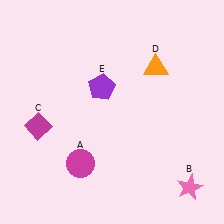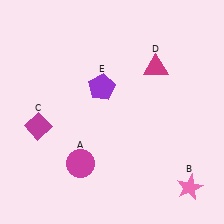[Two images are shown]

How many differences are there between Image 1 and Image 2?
There is 1 difference between the two images.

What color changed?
The triangle (D) changed from orange in Image 1 to magenta in Image 2.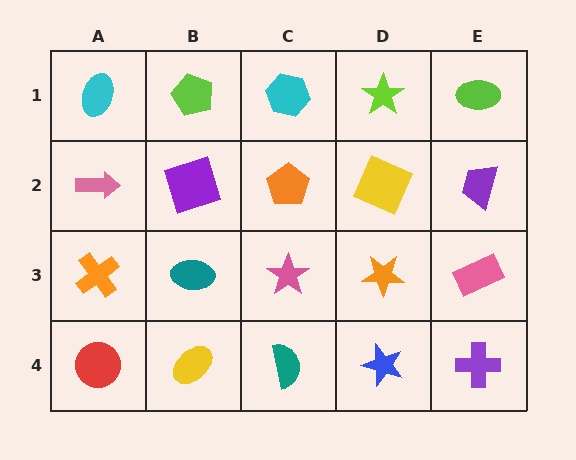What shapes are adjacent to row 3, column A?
A pink arrow (row 2, column A), a red circle (row 4, column A), a teal ellipse (row 3, column B).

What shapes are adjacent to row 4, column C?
A pink star (row 3, column C), a yellow ellipse (row 4, column B), a blue star (row 4, column D).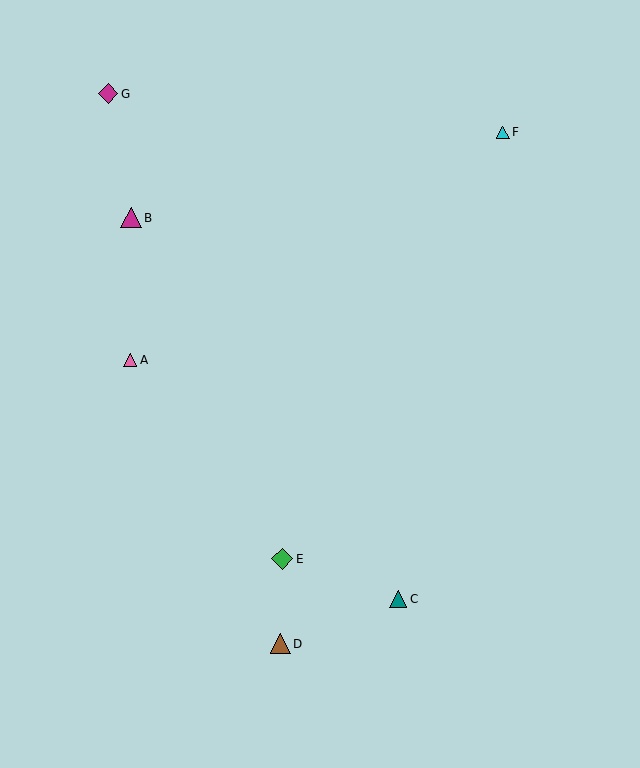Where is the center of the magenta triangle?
The center of the magenta triangle is at (131, 218).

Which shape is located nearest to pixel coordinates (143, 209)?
The magenta triangle (labeled B) at (131, 218) is nearest to that location.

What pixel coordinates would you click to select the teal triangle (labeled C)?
Click at (398, 599) to select the teal triangle C.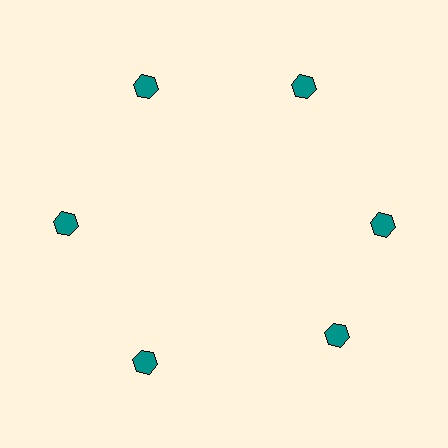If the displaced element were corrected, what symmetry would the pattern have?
It would have 6-fold rotational symmetry — the pattern would map onto itself every 60 degrees.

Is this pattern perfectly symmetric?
No. The 6 teal hexagons are arranged in a ring, but one element near the 5 o'clock position is rotated out of alignment along the ring, breaking the 6-fold rotational symmetry.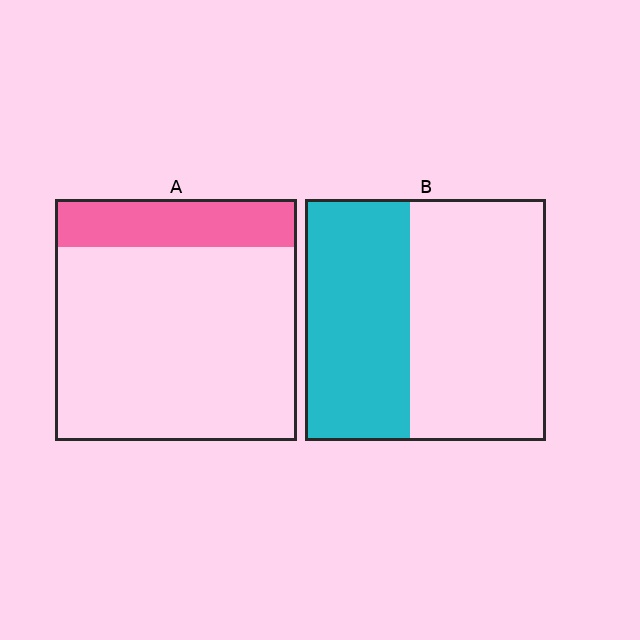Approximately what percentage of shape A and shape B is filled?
A is approximately 20% and B is approximately 45%.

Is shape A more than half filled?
No.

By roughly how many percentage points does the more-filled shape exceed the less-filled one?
By roughly 25 percentage points (B over A).